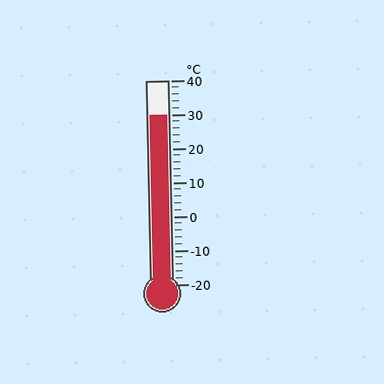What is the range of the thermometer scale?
The thermometer scale ranges from -20°C to 40°C.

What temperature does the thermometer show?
The thermometer shows approximately 30°C.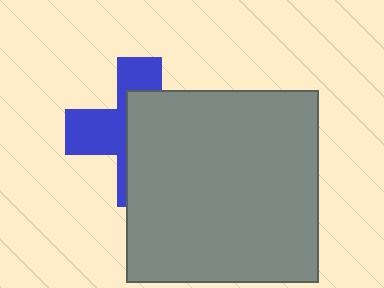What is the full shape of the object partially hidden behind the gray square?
The partially hidden object is a blue cross.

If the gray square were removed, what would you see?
You would see the complete blue cross.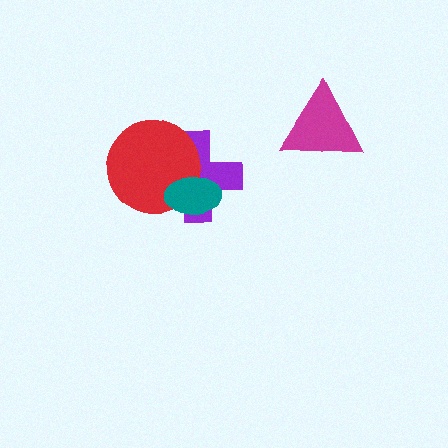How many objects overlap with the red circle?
2 objects overlap with the red circle.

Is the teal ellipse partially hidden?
No, no other shape covers it.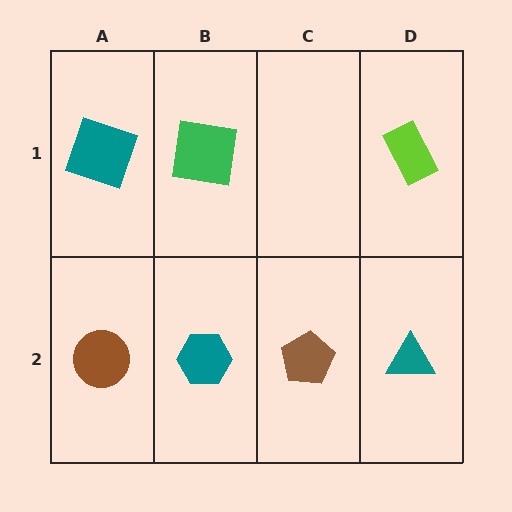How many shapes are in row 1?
3 shapes.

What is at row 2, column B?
A teal hexagon.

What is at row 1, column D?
A lime rectangle.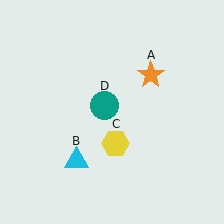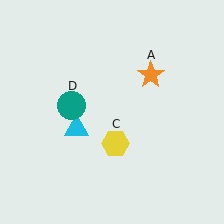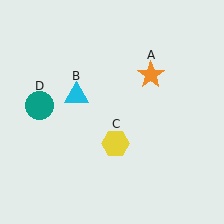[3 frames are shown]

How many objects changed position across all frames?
2 objects changed position: cyan triangle (object B), teal circle (object D).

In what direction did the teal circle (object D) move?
The teal circle (object D) moved left.